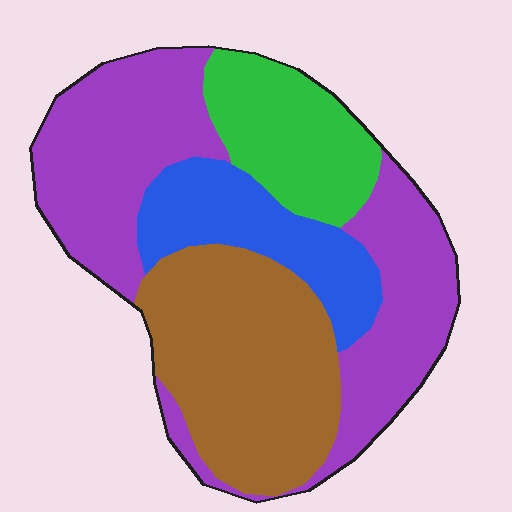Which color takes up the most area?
Purple, at roughly 40%.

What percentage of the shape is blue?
Blue takes up about one sixth (1/6) of the shape.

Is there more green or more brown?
Brown.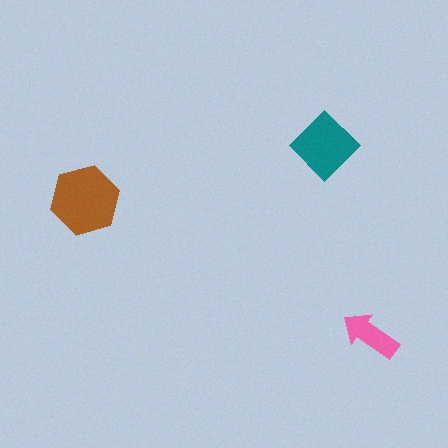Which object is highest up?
The teal diamond is topmost.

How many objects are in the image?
There are 3 objects in the image.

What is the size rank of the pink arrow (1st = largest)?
3rd.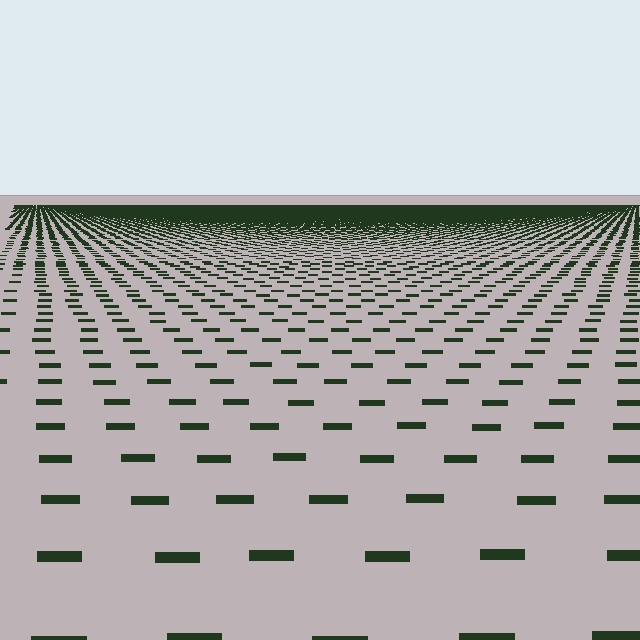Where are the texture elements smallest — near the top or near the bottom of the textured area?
Near the top.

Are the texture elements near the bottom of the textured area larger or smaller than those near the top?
Larger. Near the bottom, elements are closer to the viewer and appear at a bigger on-screen size.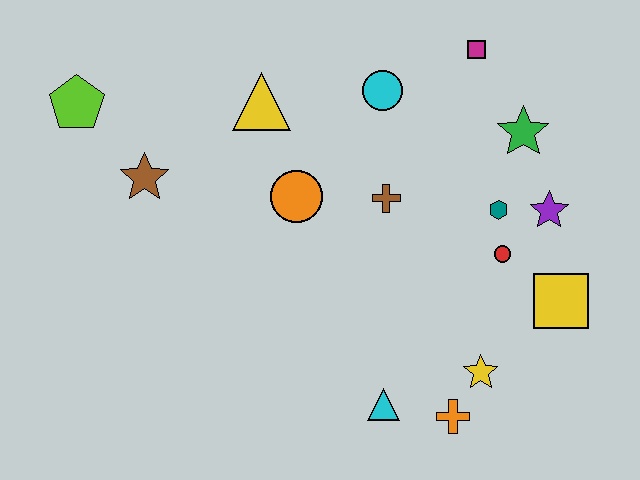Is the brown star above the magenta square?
No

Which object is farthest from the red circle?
The lime pentagon is farthest from the red circle.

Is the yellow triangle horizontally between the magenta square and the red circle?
No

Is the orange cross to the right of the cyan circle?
Yes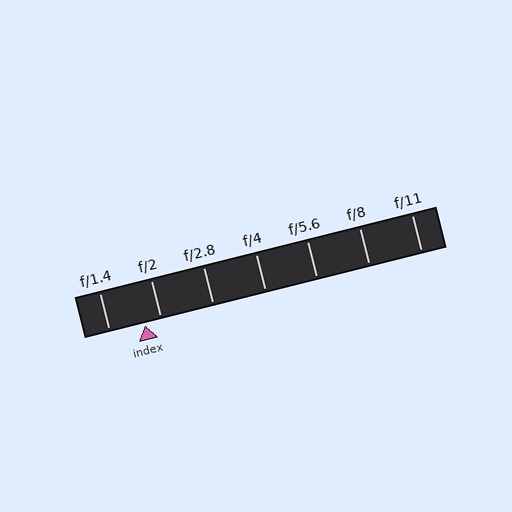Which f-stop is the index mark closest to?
The index mark is closest to f/2.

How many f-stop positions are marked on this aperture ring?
There are 7 f-stop positions marked.